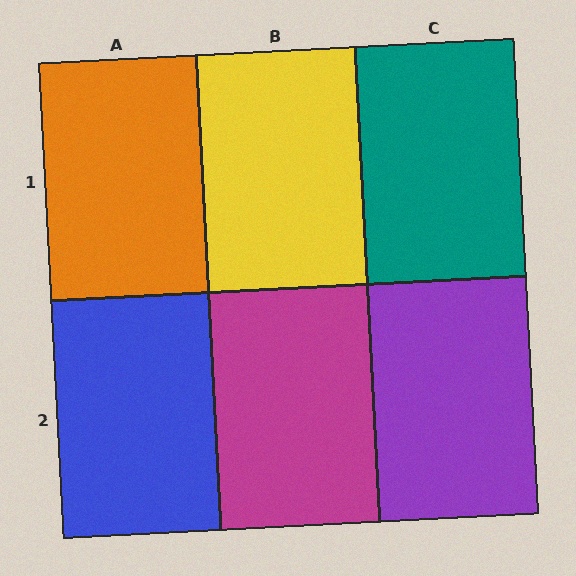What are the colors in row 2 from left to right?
Blue, magenta, purple.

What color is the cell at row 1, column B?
Yellow.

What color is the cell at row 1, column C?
Teal.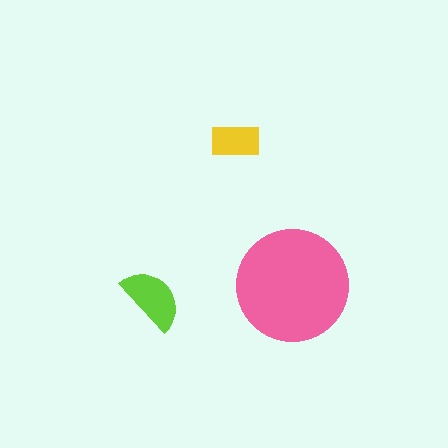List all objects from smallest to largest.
The yellow rectangle, the lime semicircle, the pink circle.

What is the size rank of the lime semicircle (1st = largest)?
2nd.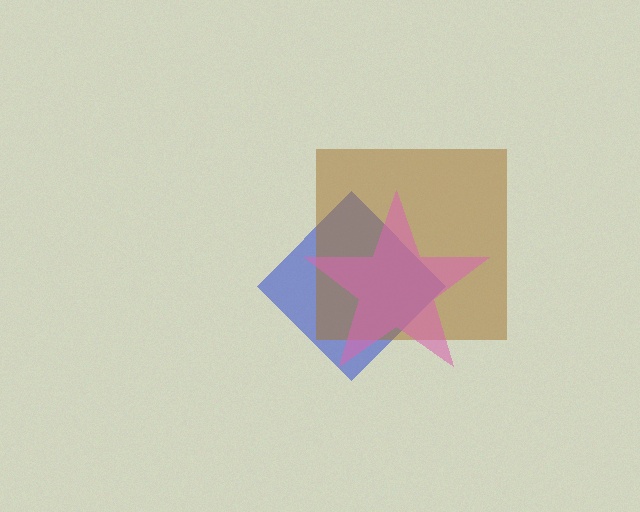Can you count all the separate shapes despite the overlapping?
Yes, there are 3 separate shapes.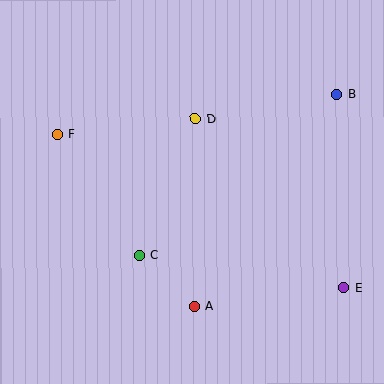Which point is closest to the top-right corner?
Point B is closest to the top-right corner.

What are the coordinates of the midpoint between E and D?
The midpoint between E and D is at (269, 203).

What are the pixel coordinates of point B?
Point B is at (337, 94).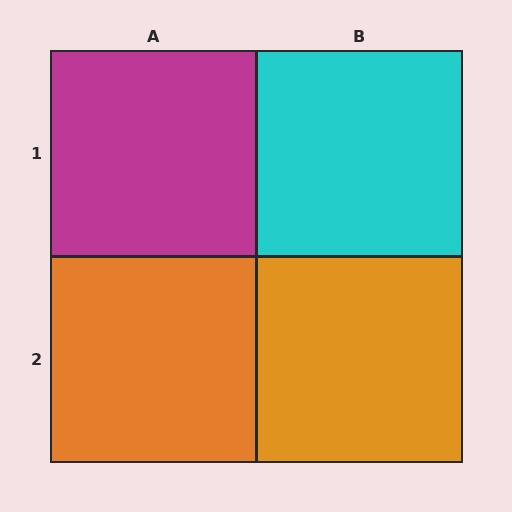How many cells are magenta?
1 cell is magenta.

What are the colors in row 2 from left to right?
Orange, orange.